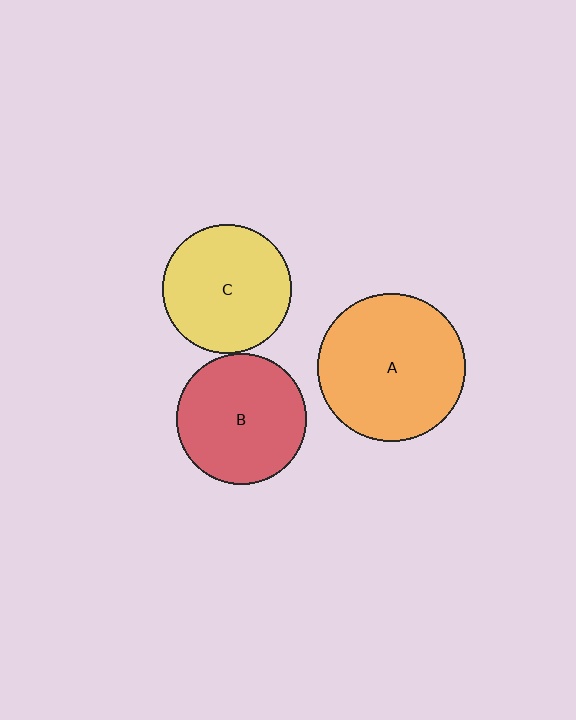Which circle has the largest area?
Circle A (orange).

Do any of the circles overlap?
No, none of the circles overlap.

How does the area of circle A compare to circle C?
Approximately 1.3 times.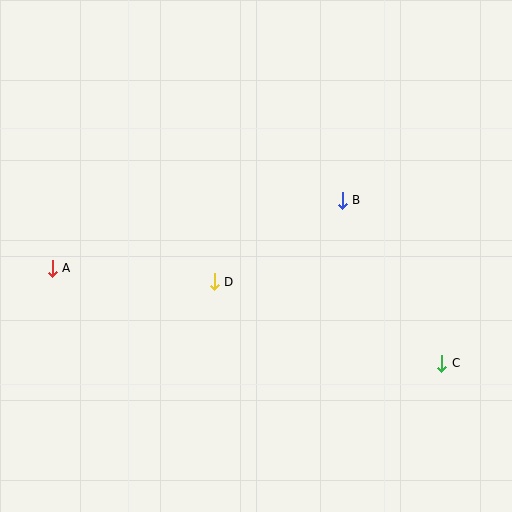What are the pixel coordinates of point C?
Point C is at (442, 363).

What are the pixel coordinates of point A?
Point A is at (52, 268).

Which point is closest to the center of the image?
Point D at (214, 282) is closest to the center.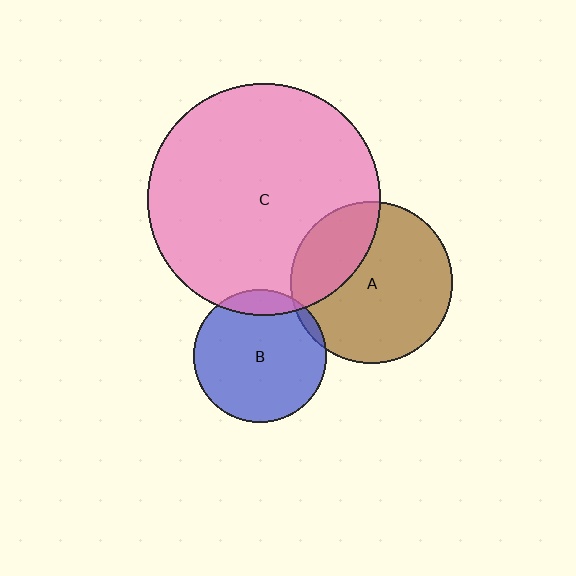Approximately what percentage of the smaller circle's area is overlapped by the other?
Approximately 5%.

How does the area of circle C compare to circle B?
Approximately 3.1 times.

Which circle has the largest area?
Circle C (pink).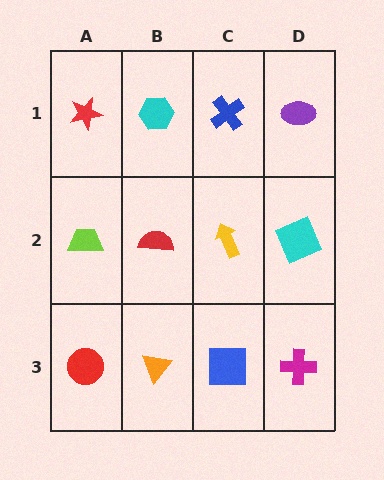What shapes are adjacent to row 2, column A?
A red star (row 1, column A), a red circle (row 3, column A), a red semicircle (row 2, column B).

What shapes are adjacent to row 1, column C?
A yellow arrow (row 2, column C), a cyan hexagon (row 1, column B), a purple ellipse (row 1, column D).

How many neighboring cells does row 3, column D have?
2.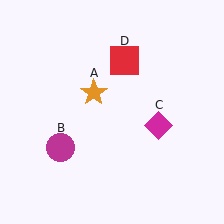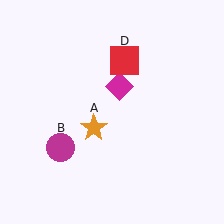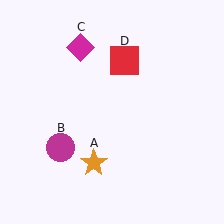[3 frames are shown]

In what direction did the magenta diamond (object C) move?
The magenta diamond (object C) moved up and to the left.